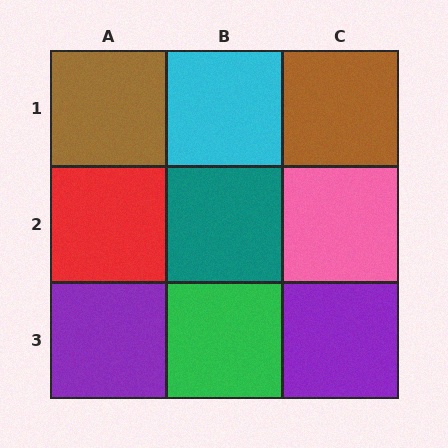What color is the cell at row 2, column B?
Teal.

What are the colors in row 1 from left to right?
Brown, cyan, brown.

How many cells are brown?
2 cells are brown.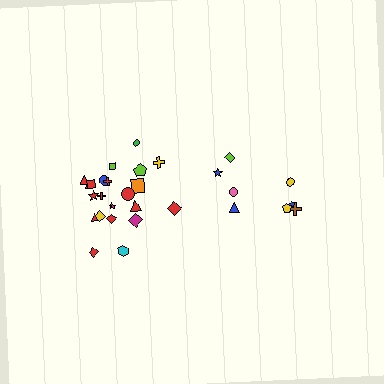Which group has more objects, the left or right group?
The left group.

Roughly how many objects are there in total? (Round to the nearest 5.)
Roughly 30 objects in total.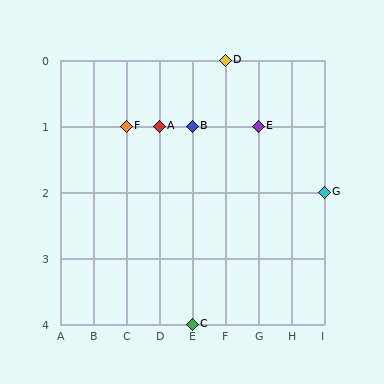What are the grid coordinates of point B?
Point B is at grid coordinates (E, 1).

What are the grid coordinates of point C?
Point C is at grid coordinates (E, 4).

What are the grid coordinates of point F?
Point F is at grid coordinates (C, 1).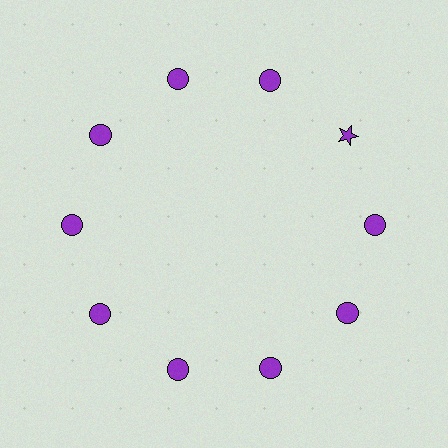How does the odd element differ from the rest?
It has a different shape: star instead of circle.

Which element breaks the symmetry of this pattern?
The purple star at roughly the 2 o'clock position breaks the symmetry. All other shapes are purple circles.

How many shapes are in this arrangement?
There are 10 shapes arranged in a ring pattern.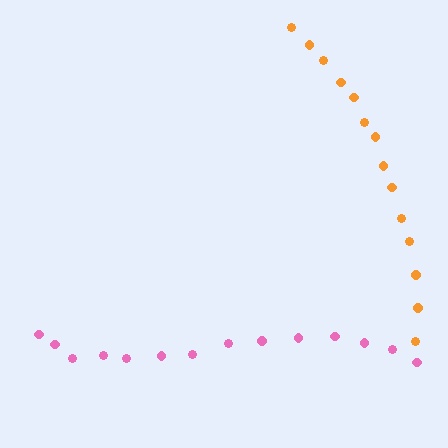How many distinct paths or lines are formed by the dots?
There are 2 distinct paths.